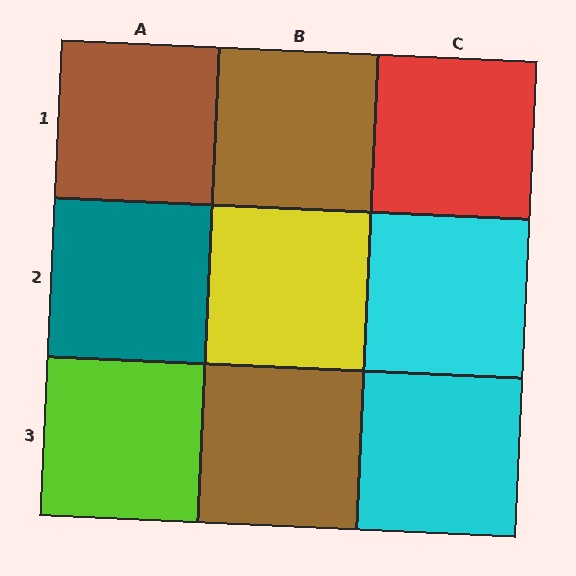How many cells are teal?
1 cell is teal.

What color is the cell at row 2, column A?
Teal.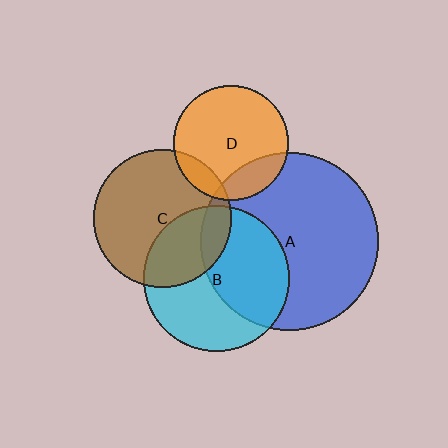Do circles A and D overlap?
Yes.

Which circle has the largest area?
Circle A (blue).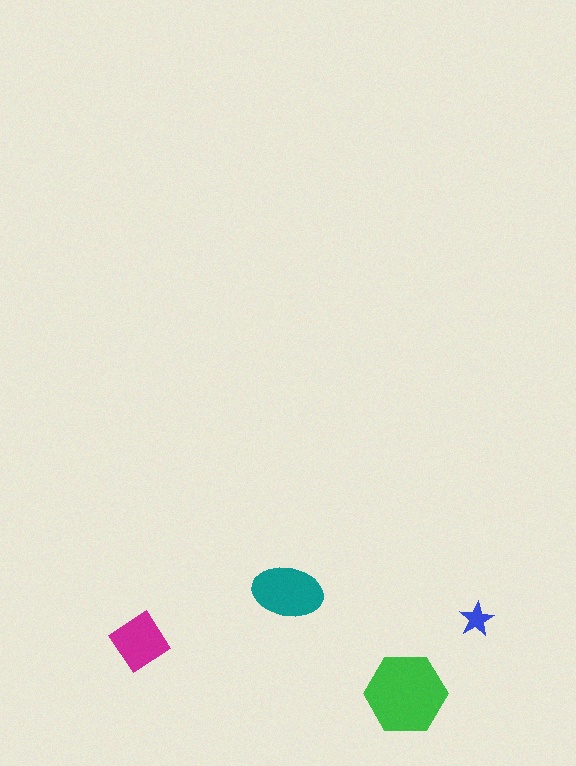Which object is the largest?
The green hexagon.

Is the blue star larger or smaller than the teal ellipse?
Smaller.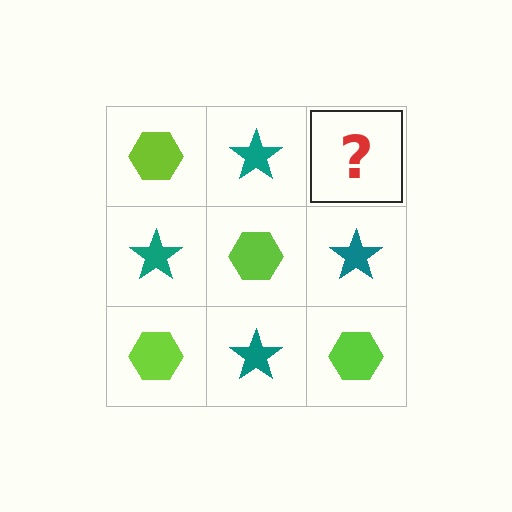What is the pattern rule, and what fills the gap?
The rule is that it alternates lime hexagon and teal star in a checkerboard pattern. The gap should be filled with a lime hexagon.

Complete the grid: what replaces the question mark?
The question mark should be replaced with a lime hexagon.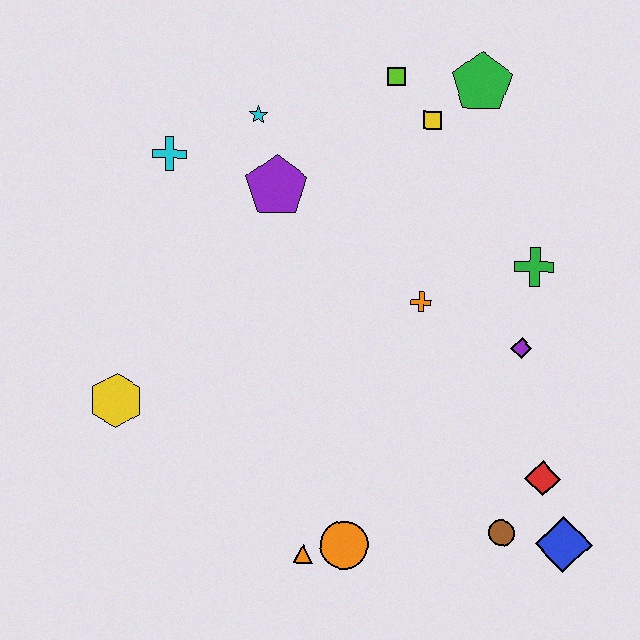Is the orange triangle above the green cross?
No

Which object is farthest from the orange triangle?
The green pentagon is farthest from the orange triangle.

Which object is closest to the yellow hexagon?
The orange triangle is closest to the yellow hexagon.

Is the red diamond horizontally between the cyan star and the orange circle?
No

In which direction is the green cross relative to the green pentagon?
The green cross is below the green pentagon.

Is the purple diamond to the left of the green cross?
Yes